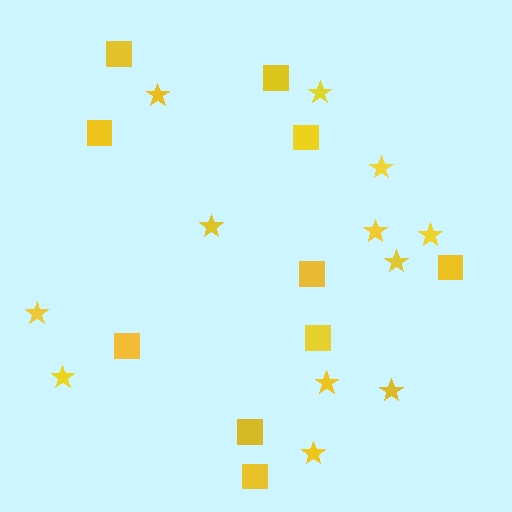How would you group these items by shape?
There are 2 groups: one group of stars (12) and one group of squares (10).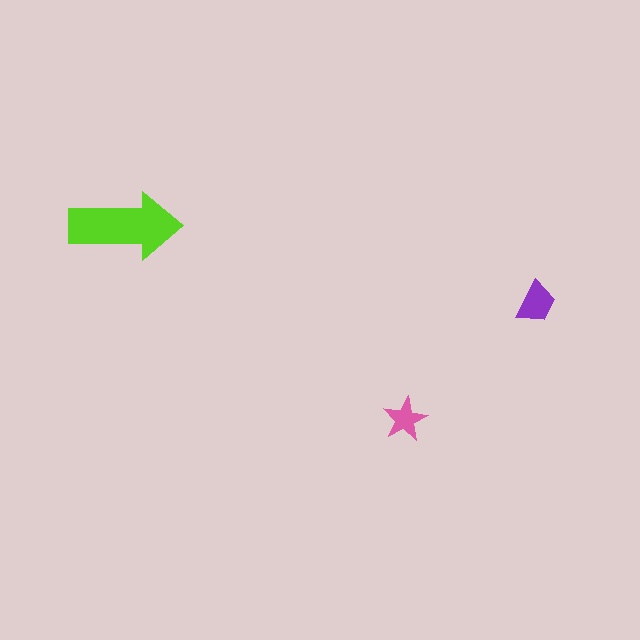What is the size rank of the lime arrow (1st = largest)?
1st.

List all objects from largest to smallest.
The lime arrow, the purple trapezoid, the pink star.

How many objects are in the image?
There are 3 objects in the image.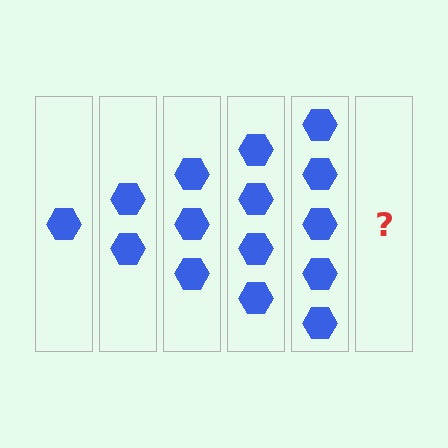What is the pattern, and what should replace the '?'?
The pattern is that each step adds one more hexagon. The '?' should be 6 hexagons.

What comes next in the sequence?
The next element should be 6 hexagons.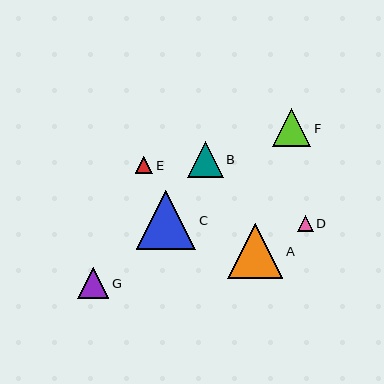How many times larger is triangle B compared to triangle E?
Triangle B is approximately 2.0 times the size of triangle E.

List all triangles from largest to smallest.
From largest to smallest: C, A, F, B, G, E, D.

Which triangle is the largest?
Triangle C is the largest with a size of approximately 60 pixels.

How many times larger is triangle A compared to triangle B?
Triangle A is approximately 1.6 times the size of triangle B.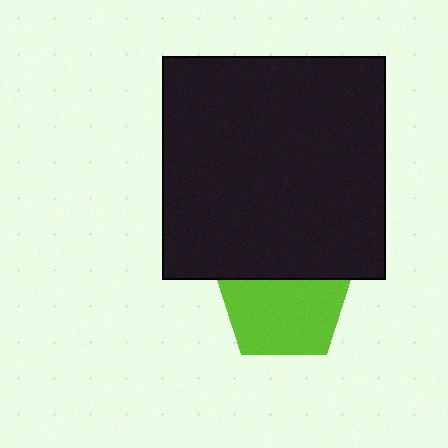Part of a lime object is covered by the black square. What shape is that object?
It is a pentagon.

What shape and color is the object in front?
The object in front is a black square.